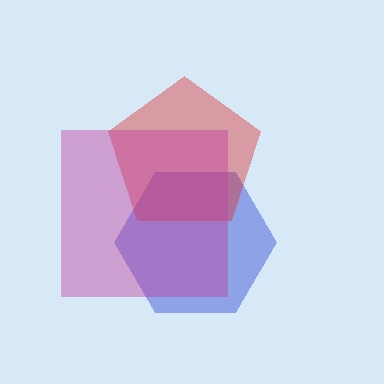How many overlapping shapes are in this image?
There are 3 overlapping shapes in the image.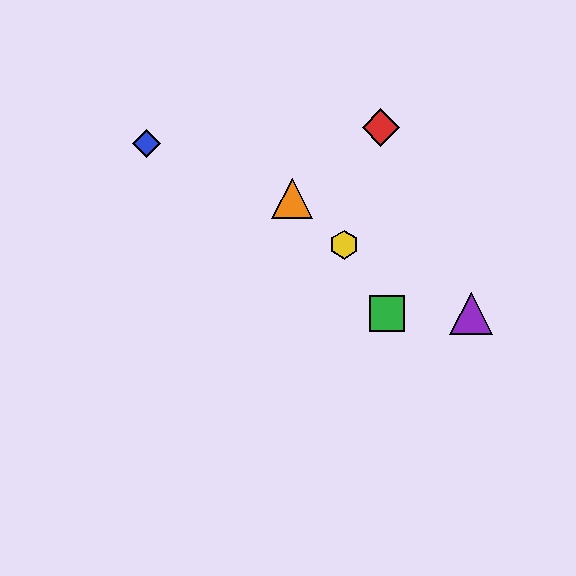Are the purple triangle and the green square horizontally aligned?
Yes, both are at y≈314.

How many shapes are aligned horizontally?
2 shapes (the green square, the purple triangle) are aligned horizontally.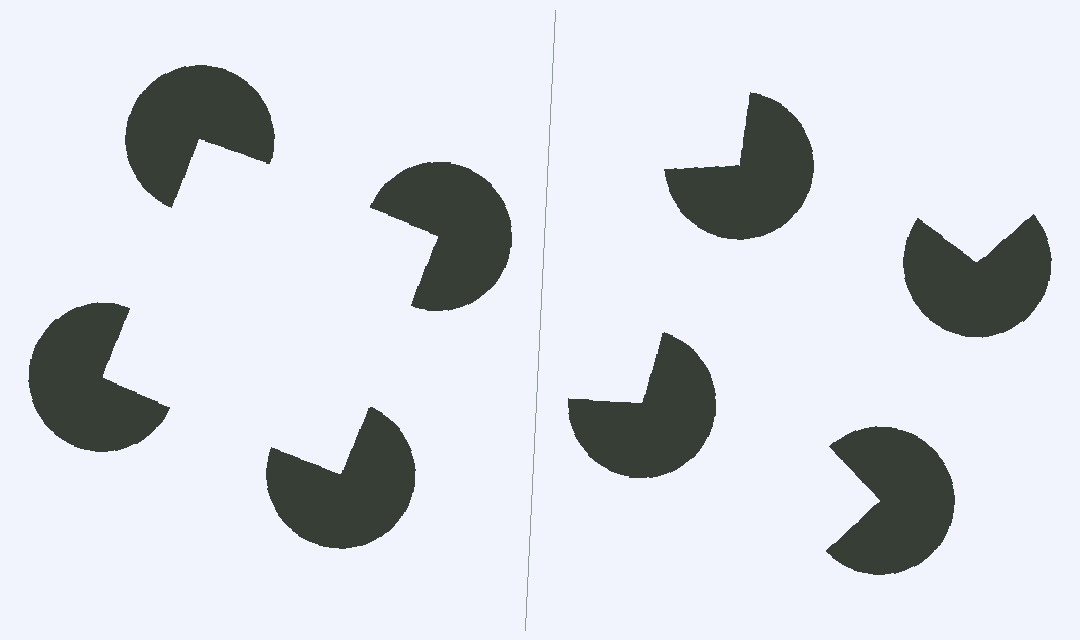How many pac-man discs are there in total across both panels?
8 — 4 on each side.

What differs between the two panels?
The pac-man discs are positioned identically on both sides; only the wedge orientations differ. On the left they align to a square; on the right they are misaligned.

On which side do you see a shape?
An illusory square appears on the left side. On the right side the wedge cuts are rotated, so no coherent shape forms.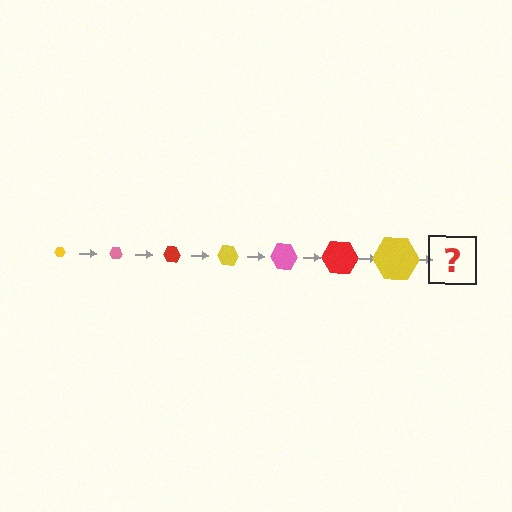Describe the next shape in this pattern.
It should be a pink hexagon, larger than the previous one.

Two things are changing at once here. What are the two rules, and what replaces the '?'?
The two rules are that the hexagon grows larger each step and the color cycles through yellow, pink, and red. The '?' should be a pink hexagon, larger than the previous one.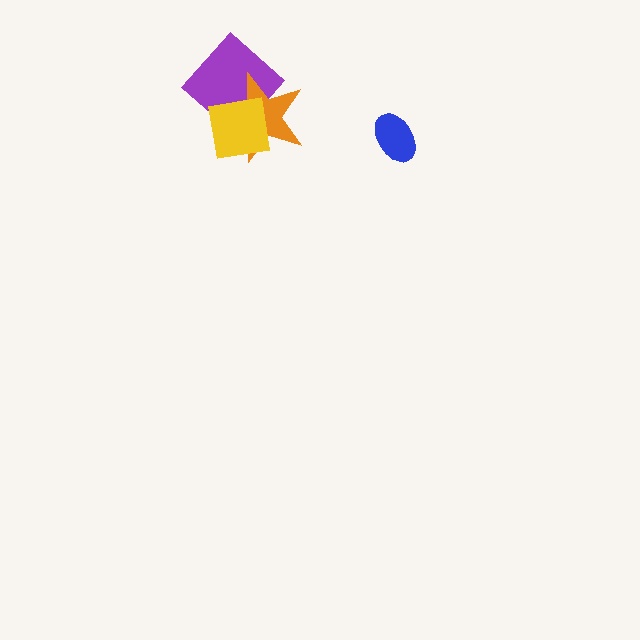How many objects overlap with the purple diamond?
2 objects overlap with the purple diamond.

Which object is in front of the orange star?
The yellow square is in front of the orange star.